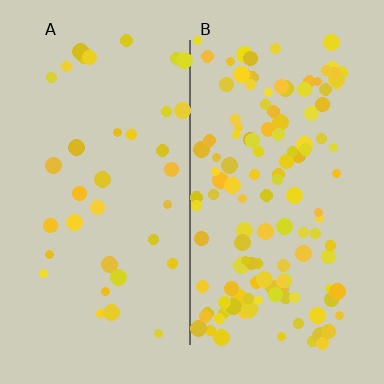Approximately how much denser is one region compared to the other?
Approximately 3.6× — region B over region A.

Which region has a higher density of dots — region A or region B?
B (the right).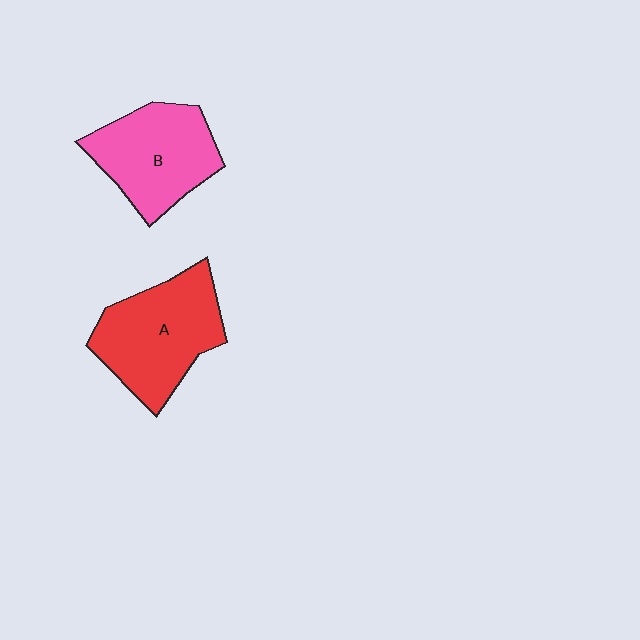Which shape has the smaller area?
Shape B (pink).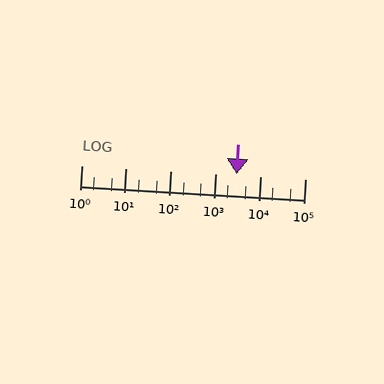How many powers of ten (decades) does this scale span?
The scale spans 5 decades, from 1 to 100000.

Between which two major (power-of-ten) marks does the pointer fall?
The pointer is between 1000 and 10000.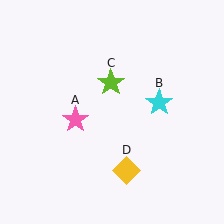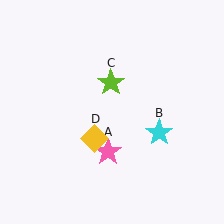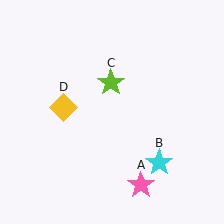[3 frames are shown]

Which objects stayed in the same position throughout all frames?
Lime star (object C) remained stationary.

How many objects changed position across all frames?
3 objects changed position: pink star (object A), cyan star (object B), yellow diamond (object D).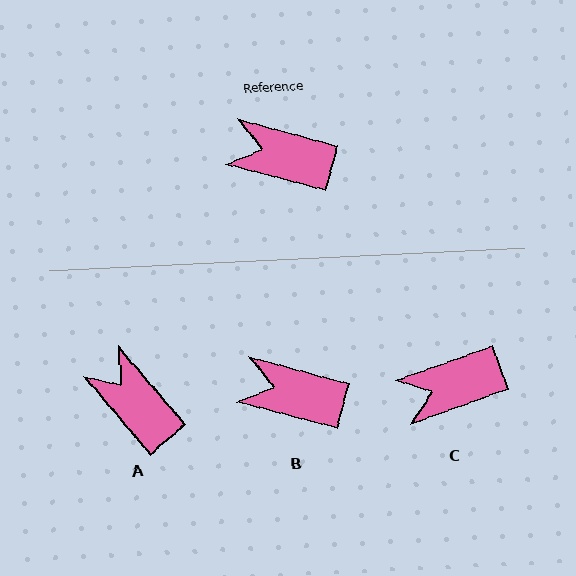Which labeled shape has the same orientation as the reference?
B.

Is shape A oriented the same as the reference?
No, it is off by about 34 degrees.